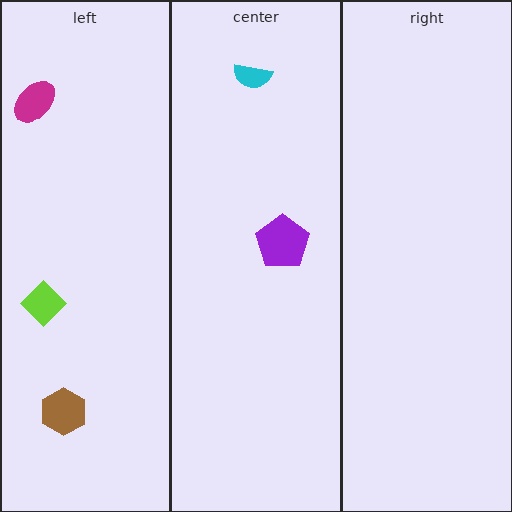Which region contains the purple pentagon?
The center region.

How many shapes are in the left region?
3.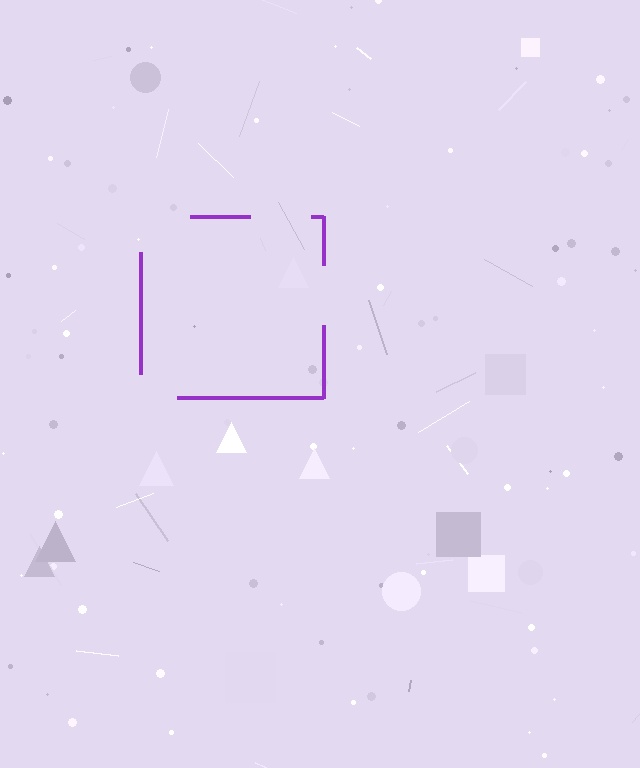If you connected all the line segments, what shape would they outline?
They would outline a square.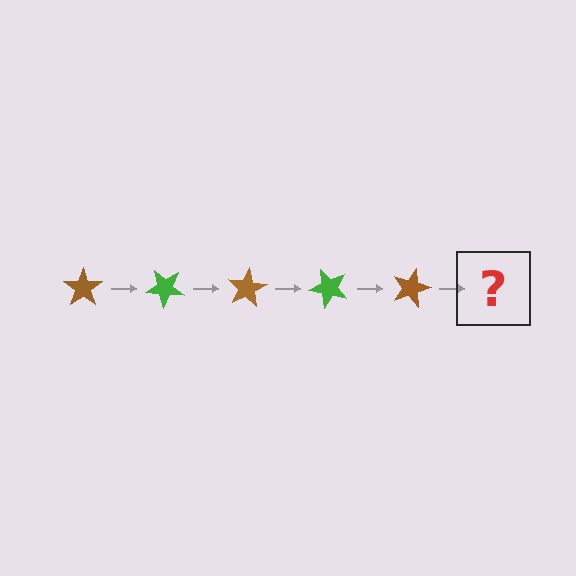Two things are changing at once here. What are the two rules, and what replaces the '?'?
The two rules are that it rotates 40 degrees each step and the color cycles through brown and green. The '?' should be a green star, rotated 200 degrees from the start.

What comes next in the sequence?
The next element should be a green star, rotated 200 degrees from the start.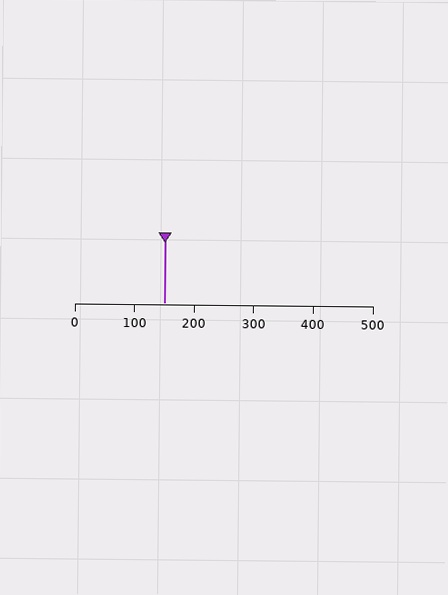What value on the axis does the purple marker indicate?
The marker indicates approximately 150.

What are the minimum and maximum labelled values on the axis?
The axis runs from 0 to 500.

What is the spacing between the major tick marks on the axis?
The major ticks are spaced 100 apart.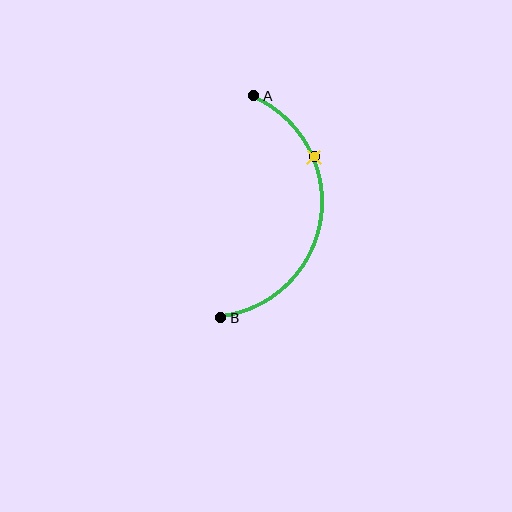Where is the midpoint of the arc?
The arc midpoint is the point on the curve farthest from the straight line joining A and B. It sits to the right of that line.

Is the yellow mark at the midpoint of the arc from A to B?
No. The yellow mark lies on the arc but is closer to endpoint A. The arc midpoint would be at the point on the curve equidistant along the arc from both A and B.